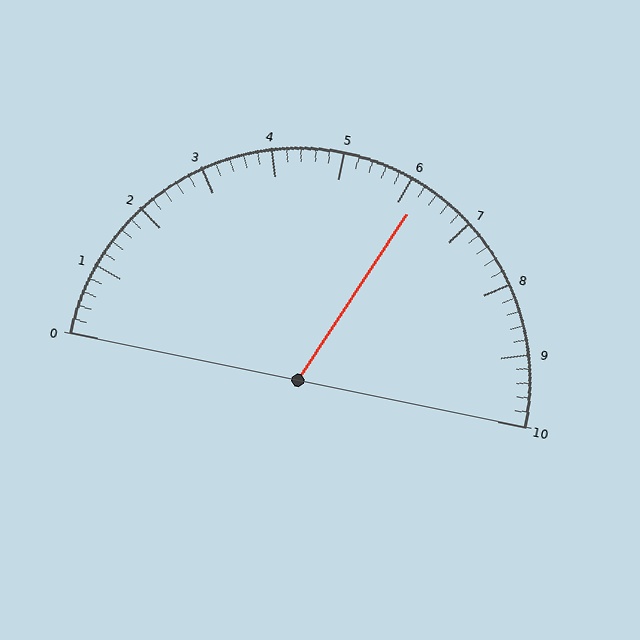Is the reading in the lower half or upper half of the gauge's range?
The reading is in the upper half of the range (0 to 10).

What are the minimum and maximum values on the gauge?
The gauge ranges from 0 to 10.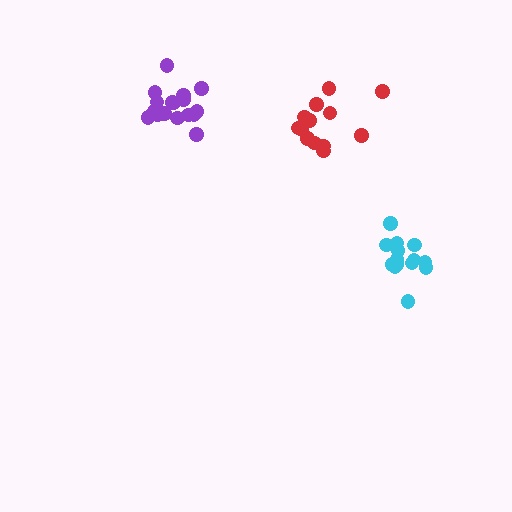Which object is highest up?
The purple cluster is topmost.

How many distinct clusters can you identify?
There are 3 distinct clusters.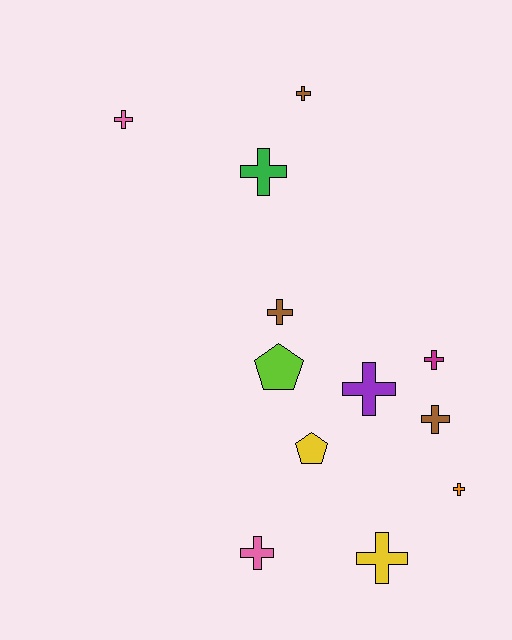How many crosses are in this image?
There are 10 crosses.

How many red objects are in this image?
There are no red objects.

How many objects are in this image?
There are 12 objects.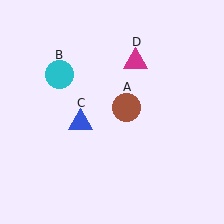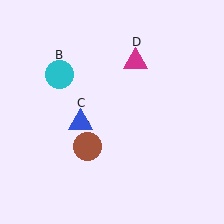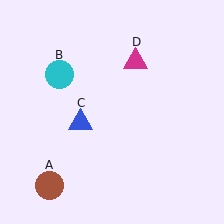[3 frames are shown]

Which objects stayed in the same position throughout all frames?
Cyan circle (object B) and blue triangle (object C) and magenta triangle (object D) remained stationary.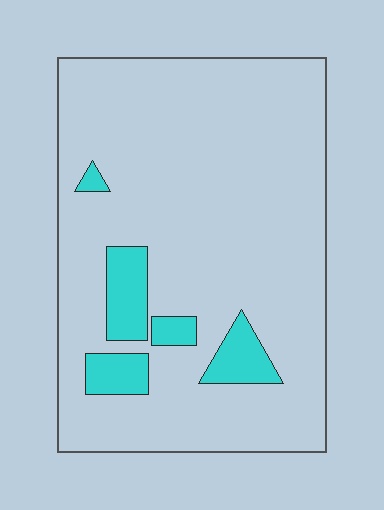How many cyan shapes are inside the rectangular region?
5.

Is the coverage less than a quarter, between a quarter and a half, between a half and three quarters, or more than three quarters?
Less than a quarter.